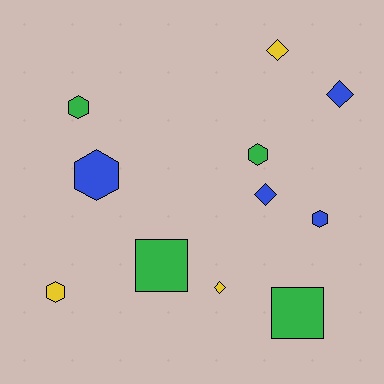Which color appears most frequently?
Green, with 4 objects.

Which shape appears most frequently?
Hexagon, with 5 objects.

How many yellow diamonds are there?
There are 2 yellow diamonds.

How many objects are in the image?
There are 11 objects.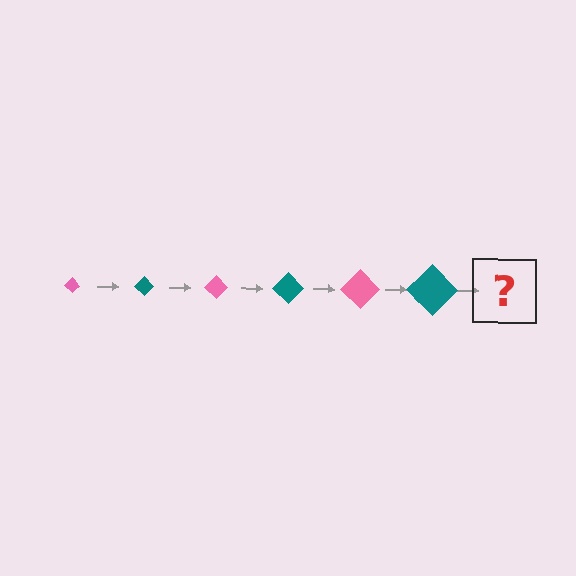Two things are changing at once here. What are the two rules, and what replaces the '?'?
The two rules are that the diamond grows larger each step and the color cycles through pink and teal. The '?' should be a pink diamond, larger than the previous one.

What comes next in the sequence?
The next element should be a pink diamond, larger than the previous one.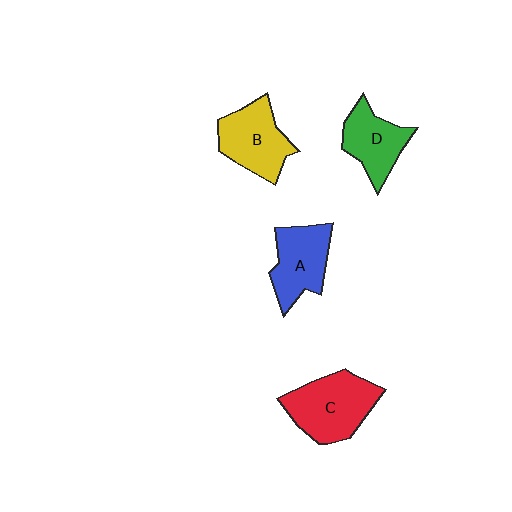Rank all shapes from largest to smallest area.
From largest to smallest: C (red), B (yellow), A (blue), D (green).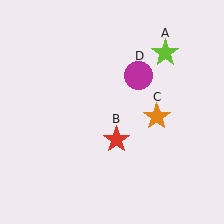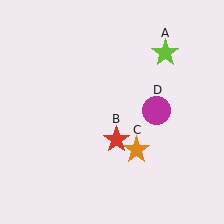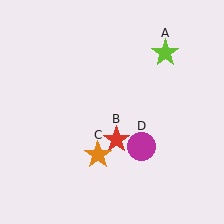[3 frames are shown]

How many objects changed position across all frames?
2 objects changed position: orange star (object C), magenta circle (object D).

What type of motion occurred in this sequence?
The orange star (object C), magenta circle (object D) rotated clockwise around the center of the scene.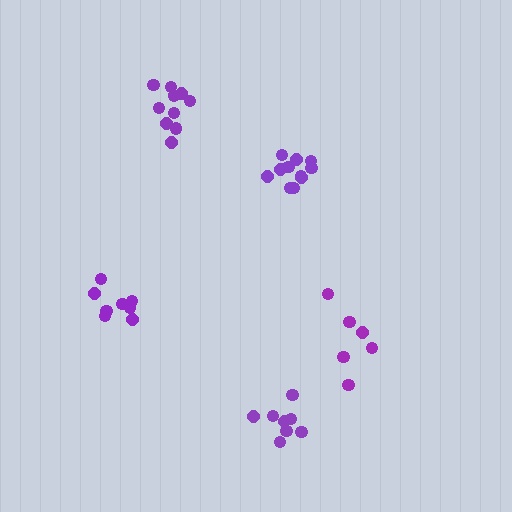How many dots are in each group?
Group 1: 11 dots, Group 2: 8 dots, Group 3: 6 dots, Group 4: 10 dots, Group 5: 8 dots (43 total).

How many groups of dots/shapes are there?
There are 5 groups.